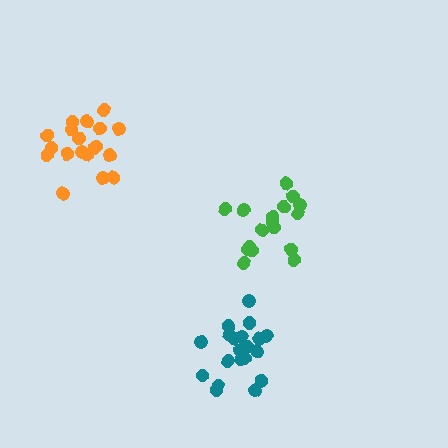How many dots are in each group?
Group 1: 17 dots, Group 2: 19 dots, Group 3: 20 dots (56 total).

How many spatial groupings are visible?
There are 3 spatial groupings.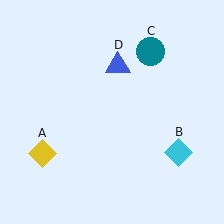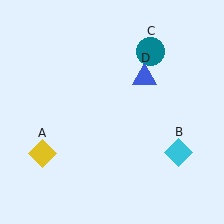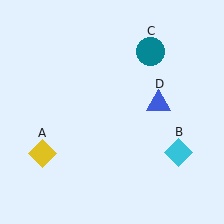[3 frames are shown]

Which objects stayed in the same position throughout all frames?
Yellow diamond (object A) and cyan diamond (object B) and teal circle (object C) remained stationary.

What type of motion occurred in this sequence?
The blue triangle (object D) rotated clockwise around the center of the scene.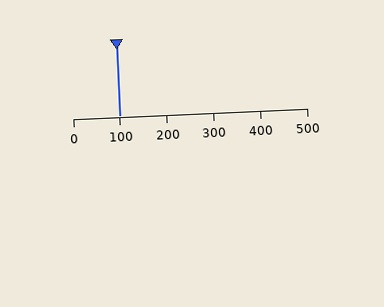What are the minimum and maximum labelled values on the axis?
The axis runs from 0 to 500.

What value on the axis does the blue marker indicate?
The marker indicates approximately 100.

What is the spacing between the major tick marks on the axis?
The major ticks are spaced 100 apart.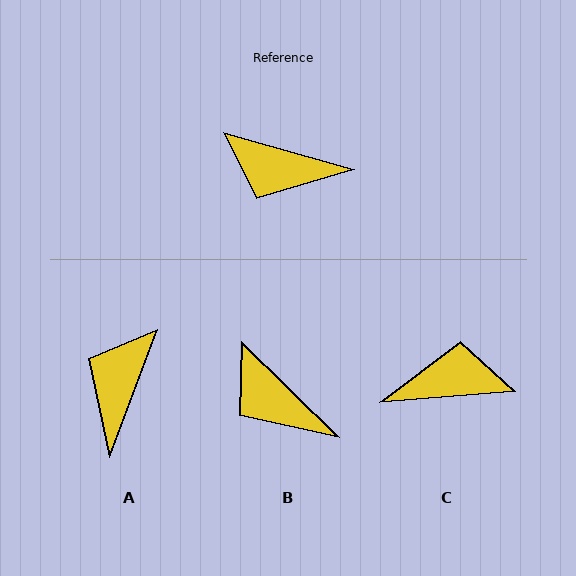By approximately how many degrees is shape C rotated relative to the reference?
Approximately 159 degrees clockwise.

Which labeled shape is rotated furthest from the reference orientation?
C, about 159 degrees away.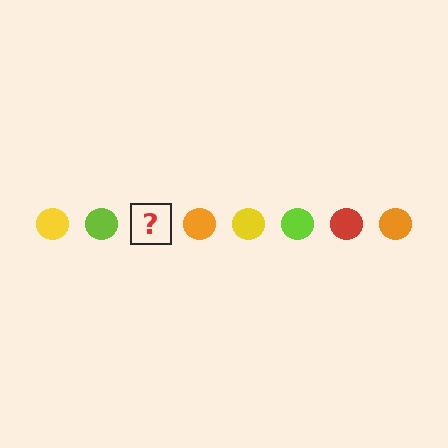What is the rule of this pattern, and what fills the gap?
The rule is that the pattern cycles through yellow, lime, red, orange circles. The gap should be filled with a red circle.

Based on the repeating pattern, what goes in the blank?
The blank should be a red circle.